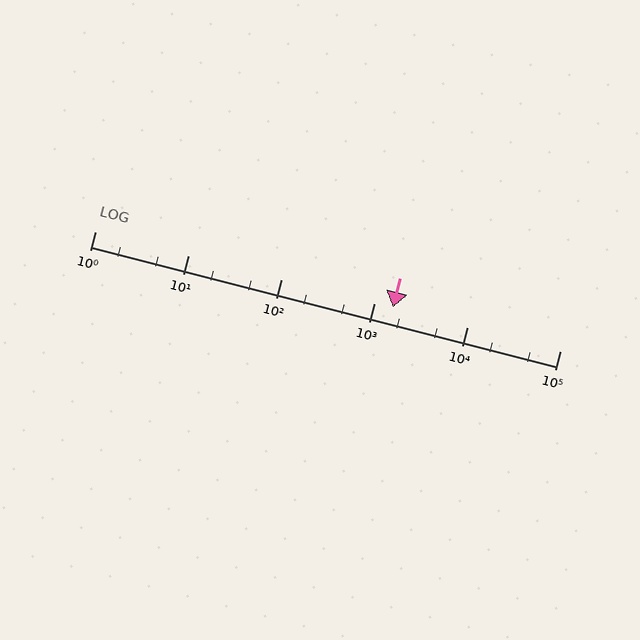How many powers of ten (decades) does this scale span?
The scale spans 5 decades, from 1 to 100000.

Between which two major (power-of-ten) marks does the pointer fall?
The pointer is between 1000 and 10000.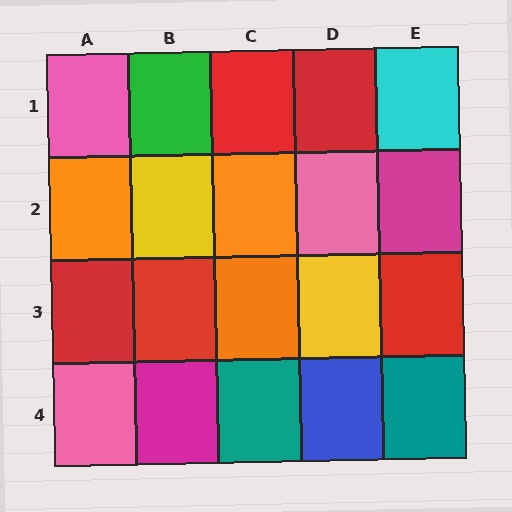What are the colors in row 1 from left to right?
Pink, green, red, red, cyan.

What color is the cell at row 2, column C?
Orange.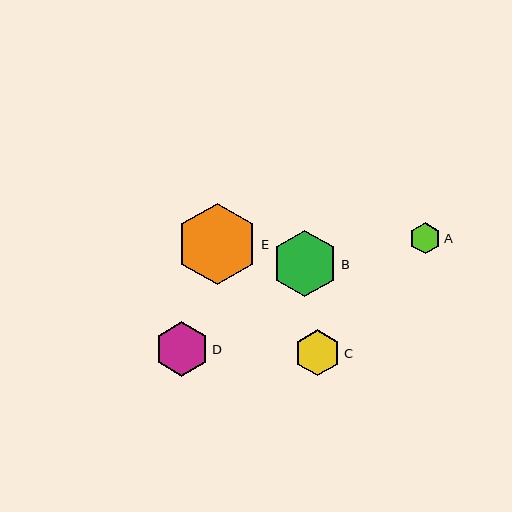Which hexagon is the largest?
Hexagon E is the largest with a size of approximately 81 pixels.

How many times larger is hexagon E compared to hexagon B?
Hexagon E is approximately 1.2 times the size of hexagon B.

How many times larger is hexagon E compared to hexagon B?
Hexagon E is approximately 1.2 times the size of hexagon B.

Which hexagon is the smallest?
Hexagon A is the smallest with a size of approximately 31 pixels.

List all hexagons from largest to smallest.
From largest to smallest: E, B, D, C, A.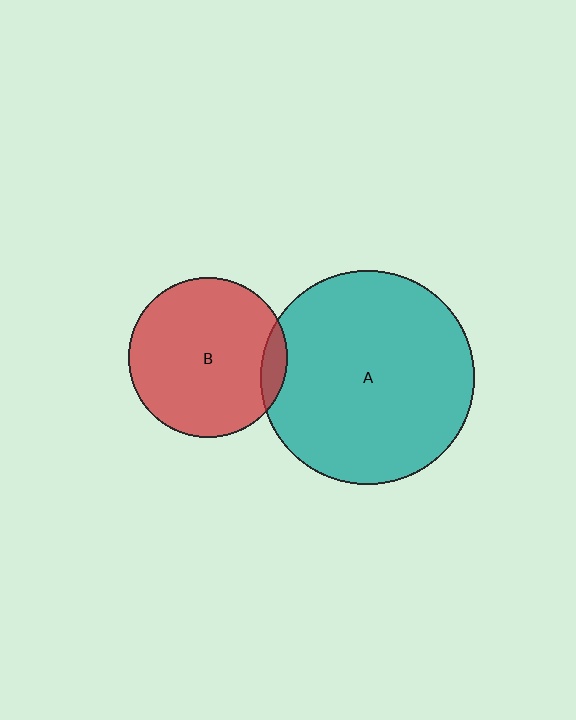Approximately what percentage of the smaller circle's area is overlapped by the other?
Approximately 10%.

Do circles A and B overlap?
Yes.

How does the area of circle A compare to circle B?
Approximately 1.8 times.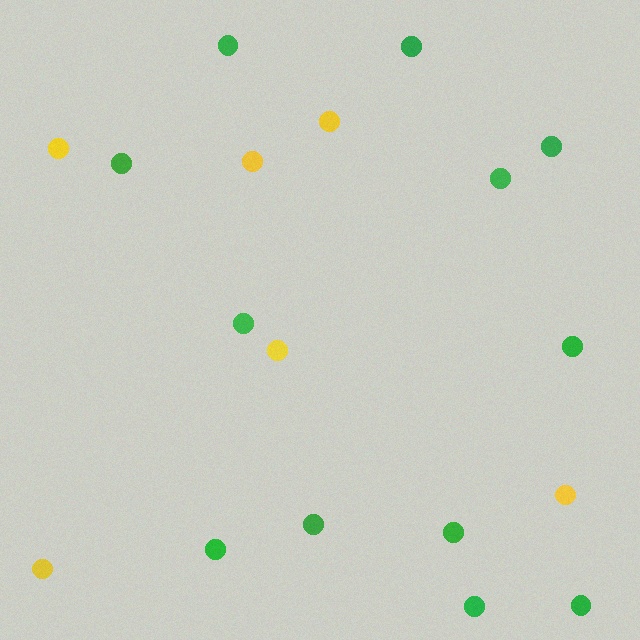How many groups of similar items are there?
There are 2 groups: one group of yellow circles (6) and one group of green circles (12).